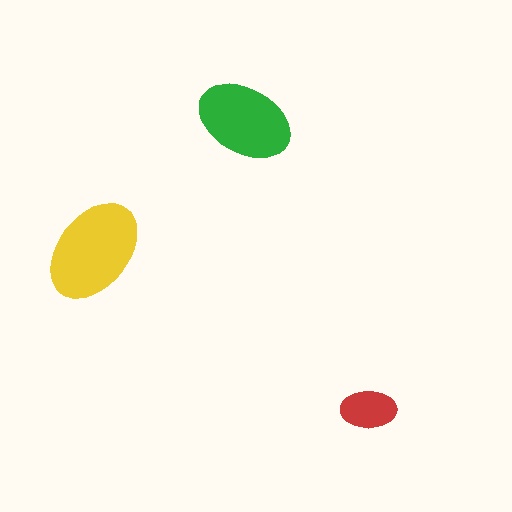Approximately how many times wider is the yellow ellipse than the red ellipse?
About 2 times wider.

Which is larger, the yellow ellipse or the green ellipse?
The yellow one.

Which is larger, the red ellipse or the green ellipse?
The green one.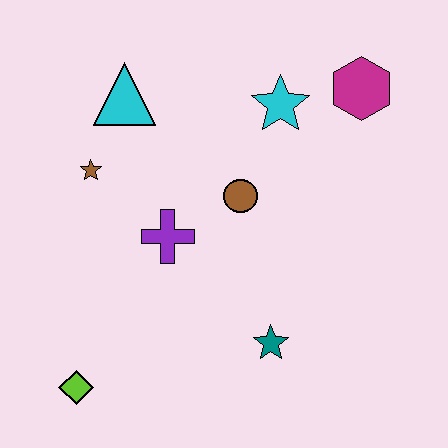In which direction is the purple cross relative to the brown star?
The purple cross is to the right of the brown star.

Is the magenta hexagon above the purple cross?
Yes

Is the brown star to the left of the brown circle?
Yes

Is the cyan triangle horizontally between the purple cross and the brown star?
Yes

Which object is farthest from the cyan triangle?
The lime diamond is farthest from the cyan triangle.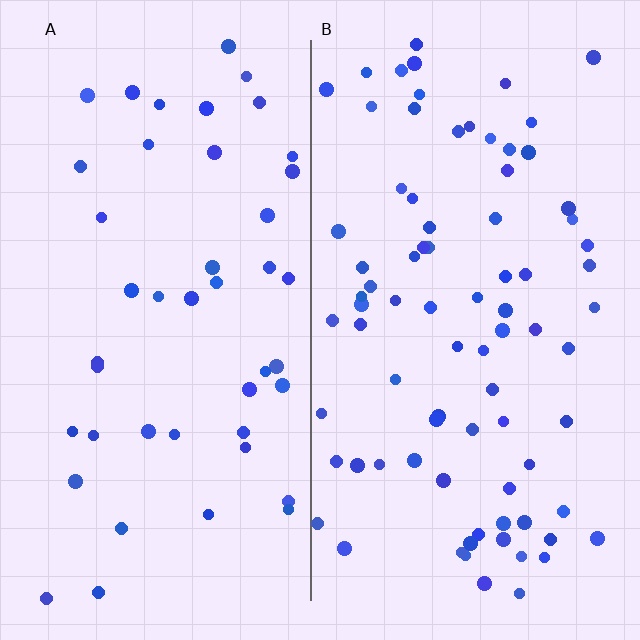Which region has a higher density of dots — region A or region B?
B (the right).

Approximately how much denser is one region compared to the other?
Approximately 1.8× — region B over region A.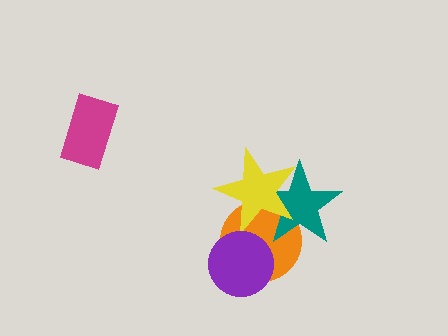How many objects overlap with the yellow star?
2 objects overlap with the yellow star.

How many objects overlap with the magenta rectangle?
0 objects overlap with the magenta rectangle.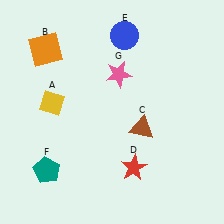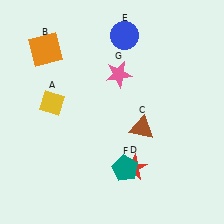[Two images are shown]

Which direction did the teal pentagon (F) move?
The teal pentagon (F) moved right.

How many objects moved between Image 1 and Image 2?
1 object moved between the two images.